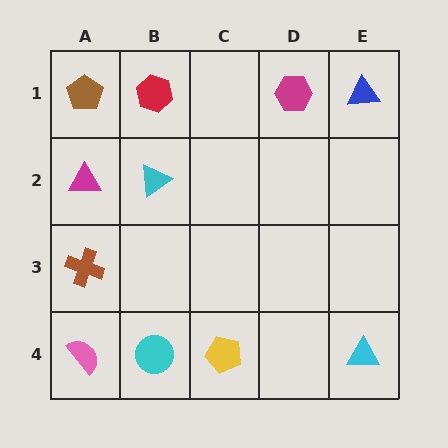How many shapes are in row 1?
4 shapes.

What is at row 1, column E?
A blue triangle.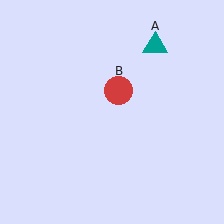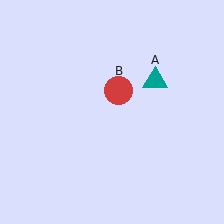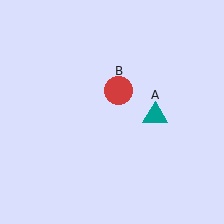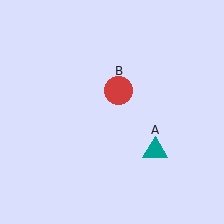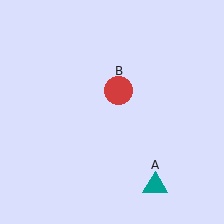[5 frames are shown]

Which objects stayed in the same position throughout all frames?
Red circle (object B) remained stationary.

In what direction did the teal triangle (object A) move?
The teal triangle (object A) moved down.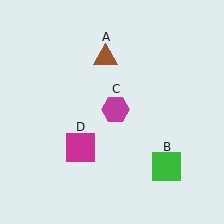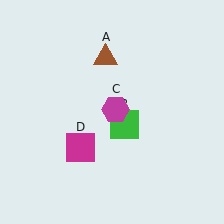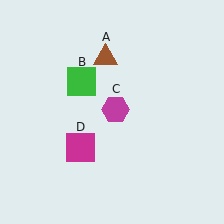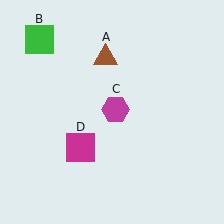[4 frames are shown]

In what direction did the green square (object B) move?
The green square (object B) moved up and to the left.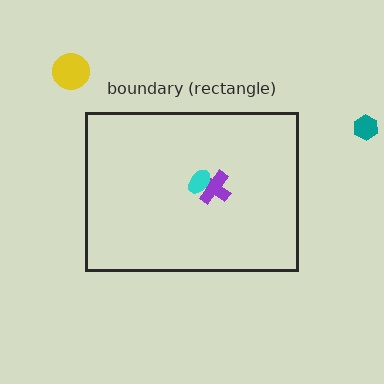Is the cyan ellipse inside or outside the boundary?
Inside.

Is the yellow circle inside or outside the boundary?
Outside.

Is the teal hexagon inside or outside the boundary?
Outside.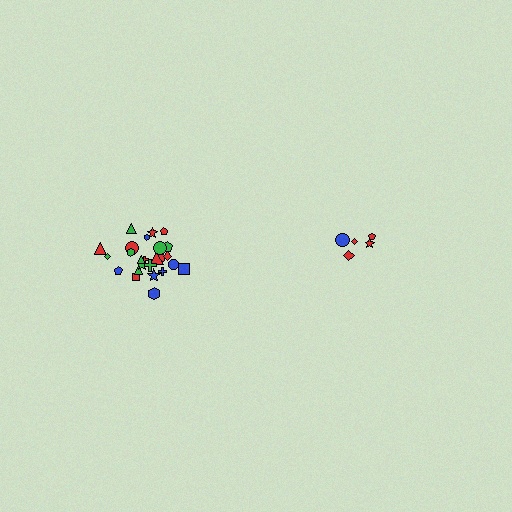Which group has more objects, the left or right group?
The left group.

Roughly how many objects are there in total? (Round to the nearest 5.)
Roughly 30 objects in total.